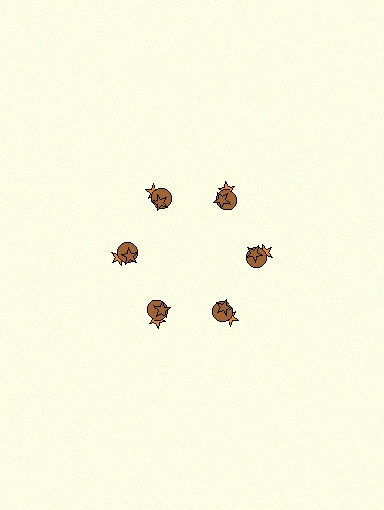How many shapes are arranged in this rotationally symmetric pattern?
There are 18 shapes, arranged in 6 groups of 3.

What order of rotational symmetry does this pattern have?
This pattern has 6-fold rotational symmetry.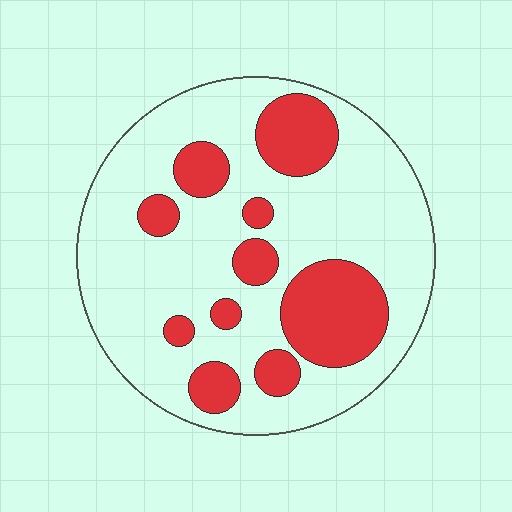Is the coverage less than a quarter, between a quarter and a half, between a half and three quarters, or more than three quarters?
Between a quarter and a half.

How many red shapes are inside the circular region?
10.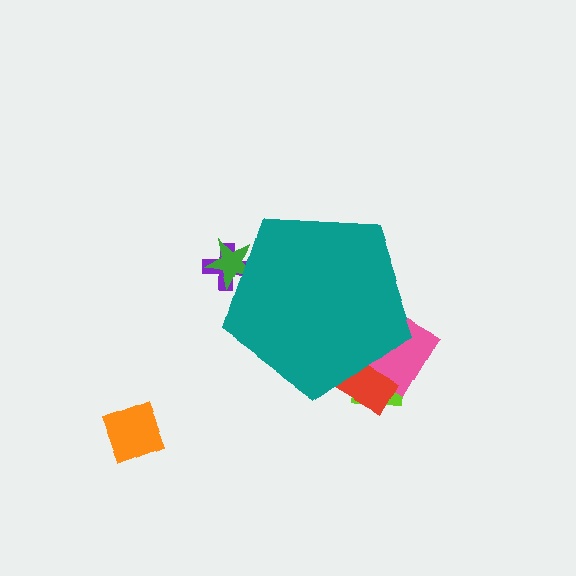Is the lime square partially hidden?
Yes, the lime square is partially hidden behind the teal pentagon.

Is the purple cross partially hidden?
Yes, the purple cross is partially hidden behind the teal pentagon.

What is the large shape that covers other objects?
A teal pentagon.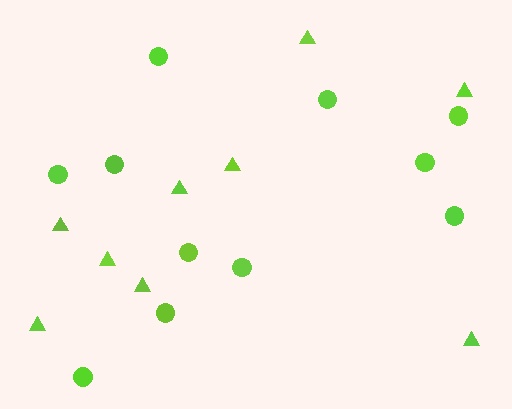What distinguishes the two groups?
There are 2 groups: one group of triangles (9) and one group of circles (11).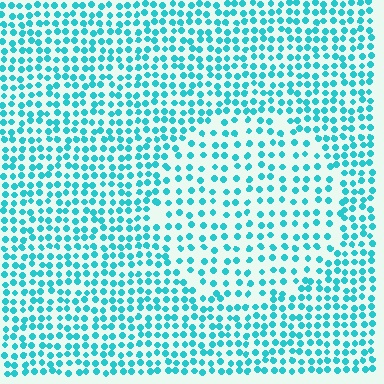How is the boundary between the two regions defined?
The boundary is defined by a change in element density (approximately 1.7x ratio). All elements are the same color, size, and shape.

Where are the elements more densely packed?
The elements are more densely packed outside the circle boundary.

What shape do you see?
I see a circle.